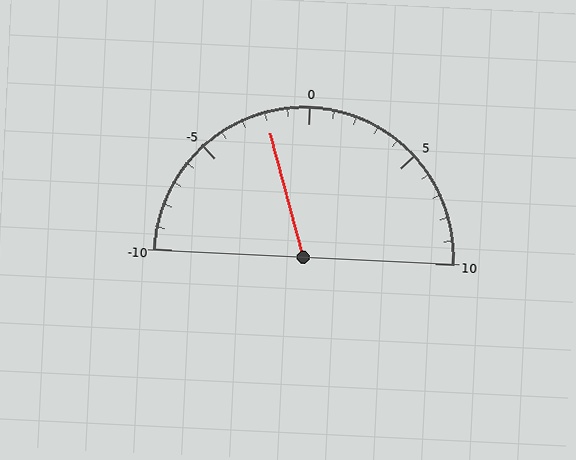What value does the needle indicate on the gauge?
The needle indicates approximately -2.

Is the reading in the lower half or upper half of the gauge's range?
The reading is in the lower half of the range (-10 to 10).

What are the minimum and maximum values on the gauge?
The gauge ranges from -10 to 10.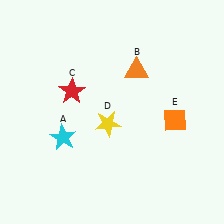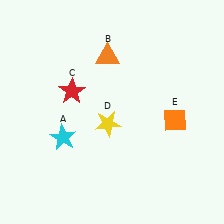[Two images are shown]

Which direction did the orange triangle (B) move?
The orange triangle (B) moved left.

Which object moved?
The orange triangle (B) moved left.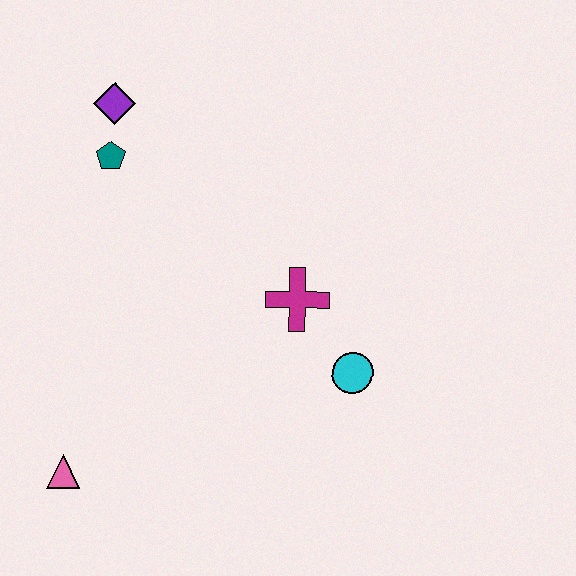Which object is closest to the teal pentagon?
The purple diamond is closest to the teal pentagon.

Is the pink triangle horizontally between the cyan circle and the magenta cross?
No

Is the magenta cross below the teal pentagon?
Yes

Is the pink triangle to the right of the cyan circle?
No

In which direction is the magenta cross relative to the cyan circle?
The magenta cross is above the cyan circle.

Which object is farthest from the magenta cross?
The pink triangle is farthest from the magenta cross.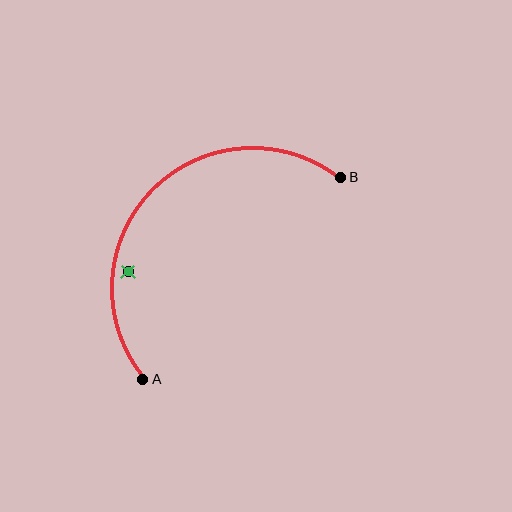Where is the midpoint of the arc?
The arc midpoint is the point on the curve farthest from the straight line joining A and B. It sits above and to the left of that line.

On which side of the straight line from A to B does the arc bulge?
The arc bulges above and to the left of the straight line connecting A and B.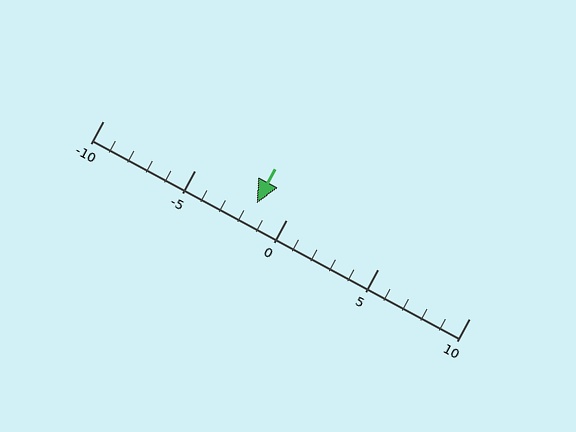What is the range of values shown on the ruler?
The ruler shows values from -10 to 10.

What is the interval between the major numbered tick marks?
The major tick marks are spaced 5 units apart.